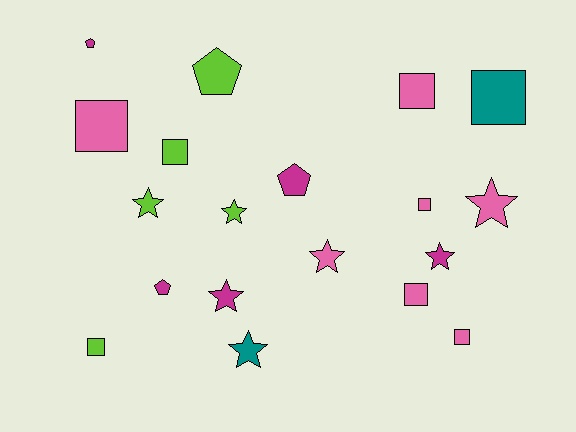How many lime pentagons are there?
There is 1 lime pentagon.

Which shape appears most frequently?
Square, with 8 objects.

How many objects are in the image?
There are 19 objects.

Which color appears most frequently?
Pink, with 7 objects.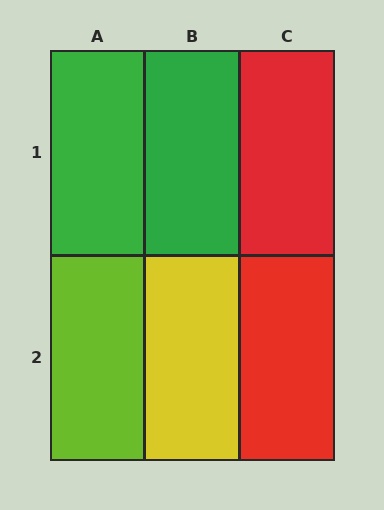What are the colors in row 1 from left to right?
Green, green, red.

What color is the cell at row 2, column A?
Lime.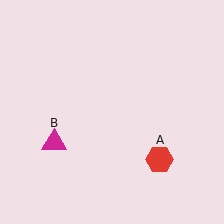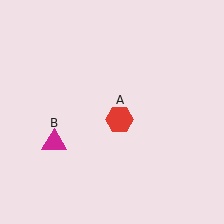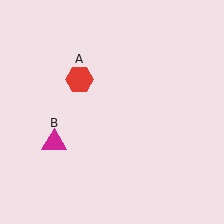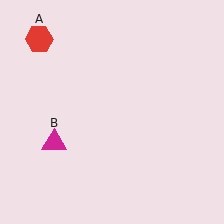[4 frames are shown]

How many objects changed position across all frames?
1 object changed position: red hexagon (object A).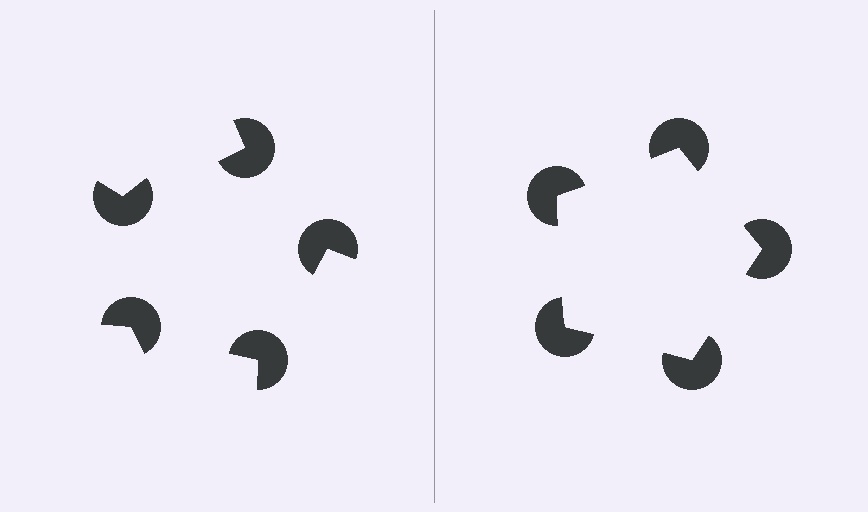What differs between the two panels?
The pac-man discs are positioned identically on both sides; only the wedge orientations differ. On the right they align to a pentagon; on the left they are misaligned.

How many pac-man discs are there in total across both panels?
10 — 5 on each side.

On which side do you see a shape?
An illusory pentagon appears on the right side. On the left side the wedge cuts are rotated, so no coherent shape forms.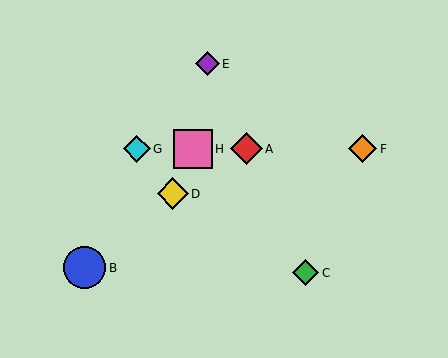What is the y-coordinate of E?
Object E is at y≈64.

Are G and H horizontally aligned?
Yes, both are at y≈149.